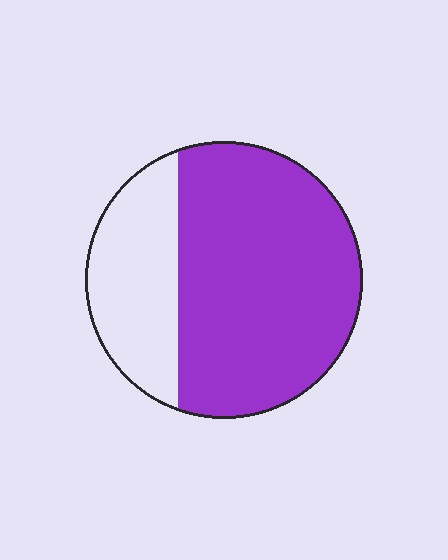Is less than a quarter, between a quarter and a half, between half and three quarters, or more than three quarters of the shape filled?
Between half and three quarters.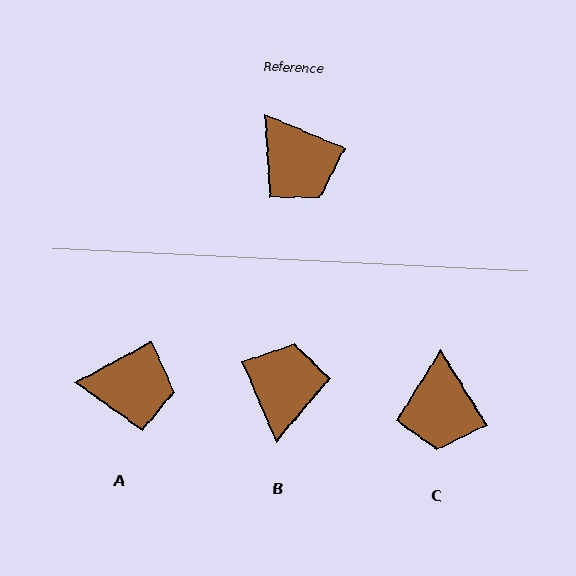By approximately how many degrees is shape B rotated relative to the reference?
Approximately 136 degrees counter-clockwise.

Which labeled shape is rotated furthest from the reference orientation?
B, about 136 degrees away.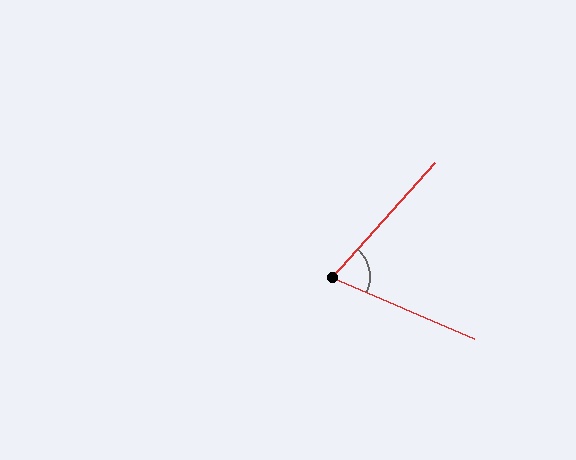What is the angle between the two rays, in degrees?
Approximately 72 degrees.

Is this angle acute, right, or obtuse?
It is acute.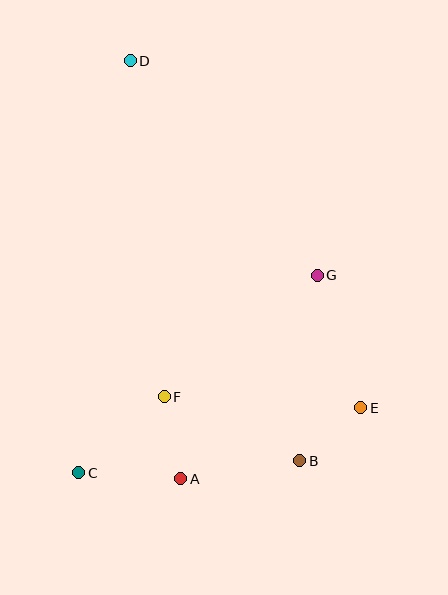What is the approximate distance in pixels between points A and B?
The distance between A and B is approximately 120 pixels.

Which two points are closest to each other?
Points B and E are closest to each other.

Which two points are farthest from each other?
Points B and D are farthest from each other.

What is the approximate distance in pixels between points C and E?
The distance between C and E is approximately 290 pixels.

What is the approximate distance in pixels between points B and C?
The distance between B and C is approximately 221 pixels.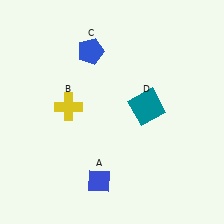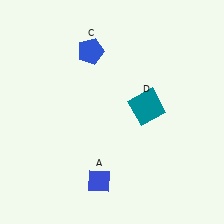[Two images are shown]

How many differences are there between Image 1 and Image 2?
There is 1 difference between the two images.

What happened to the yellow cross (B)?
The yellow cross (B) was removed in Image 2. It was in the top-left area of Image 1.